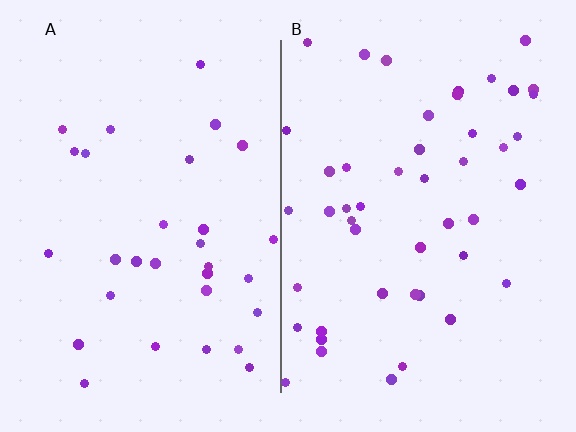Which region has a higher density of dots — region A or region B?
B (the right).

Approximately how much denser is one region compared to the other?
Approximately 1.5× — region B over region A.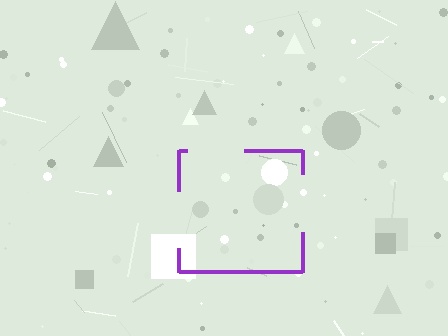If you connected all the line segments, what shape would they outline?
They would outline a square.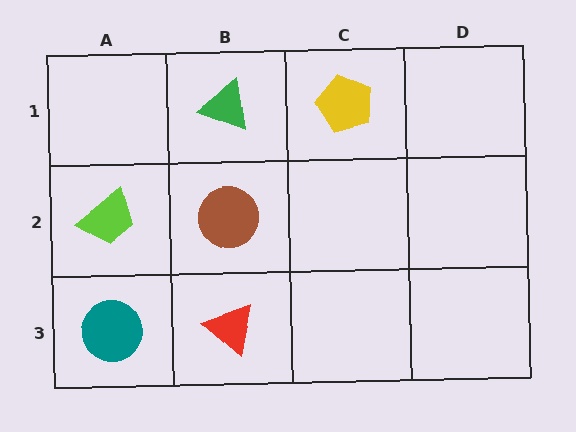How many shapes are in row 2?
2 shapes.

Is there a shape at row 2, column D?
No, that cell is empty.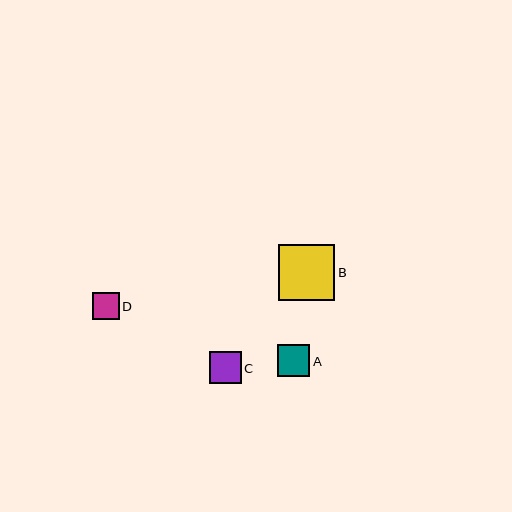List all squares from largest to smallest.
From largest to smallest: B, A, C, D.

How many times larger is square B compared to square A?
Square B is approximately 1.8 times the size of square A.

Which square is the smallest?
Square D is the smallest with a size of approximately 27 pixels.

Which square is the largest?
Square B is the largest with a size of approximately 57 pixels.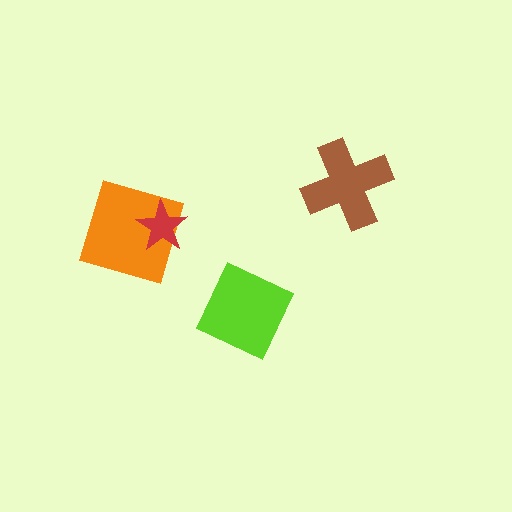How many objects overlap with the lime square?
0 objects overlap with the lime square.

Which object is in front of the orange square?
The red star is in front of the orange square.